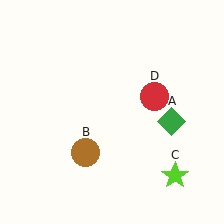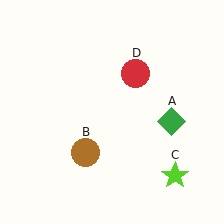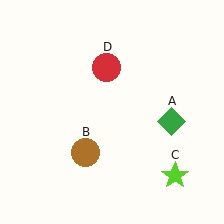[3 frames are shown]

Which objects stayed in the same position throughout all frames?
Green diamond (object A) and brown circle (object B) and lime star (object C) remained stationary.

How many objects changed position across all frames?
1 object changed position: red circle (object D).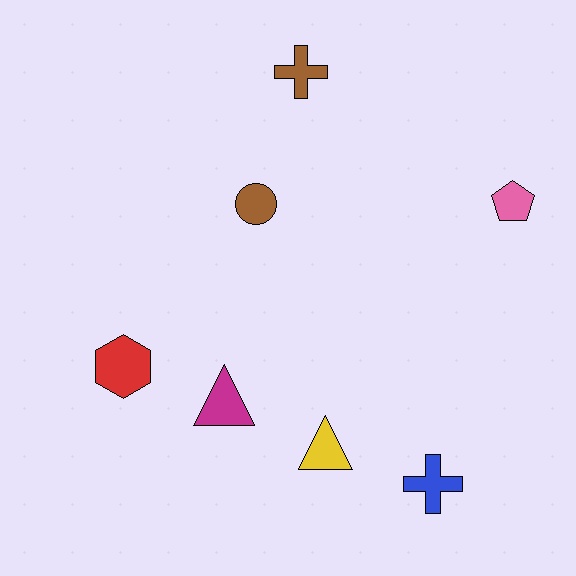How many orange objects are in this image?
There are no orange objects.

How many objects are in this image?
There are 7 objects.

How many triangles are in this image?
There are 2 triangles.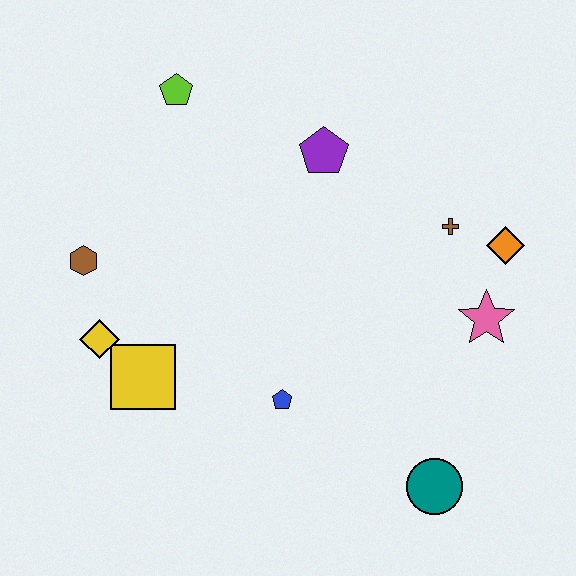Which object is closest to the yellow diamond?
The yellow square is closest to the yellow diamond.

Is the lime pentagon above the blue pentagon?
Yes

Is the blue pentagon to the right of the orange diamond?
No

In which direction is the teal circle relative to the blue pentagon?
The teal circle is to the right of the blue pentagon.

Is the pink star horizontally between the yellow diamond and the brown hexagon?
No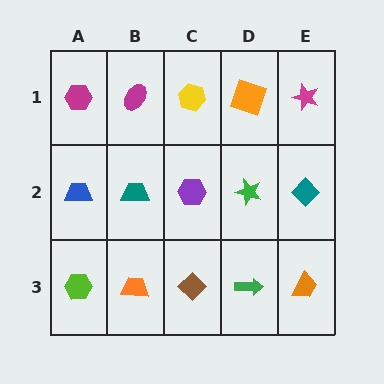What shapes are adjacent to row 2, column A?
A magenta hexagon (row 1, column A), a lime hexagon (row 3, column A), a teal trapezoid (row 2, column B).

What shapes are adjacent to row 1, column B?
A teal trapezoid (row 2, column B), a magenta hexagon (row 1, column A), a yellow hexagon (row 1, column C).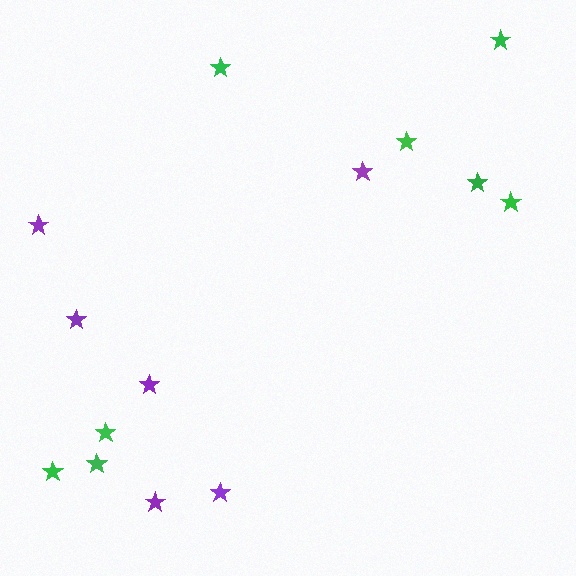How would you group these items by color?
There are 2 groups: one group of purple stars (6) and one group of green stars (8).